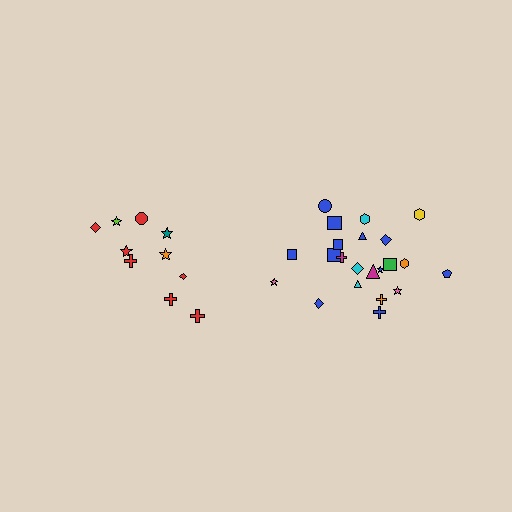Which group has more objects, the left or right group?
The right group.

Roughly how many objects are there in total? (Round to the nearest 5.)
Roughly 30 objects in total.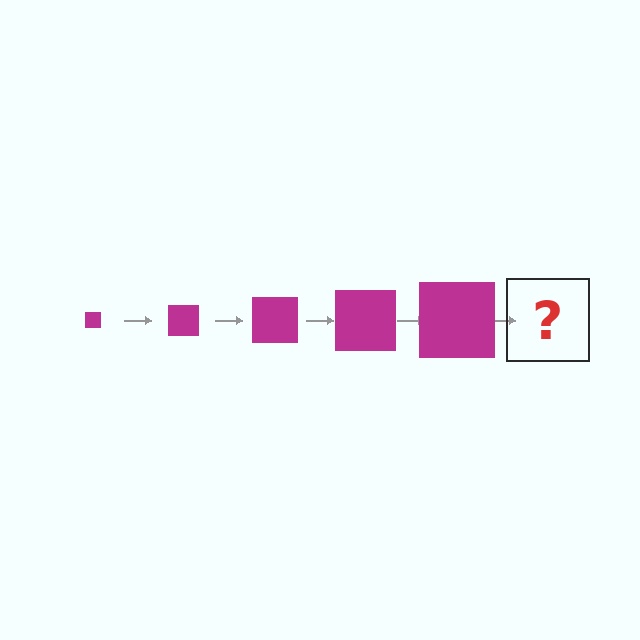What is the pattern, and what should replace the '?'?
The pattern is that the square gets progressively larger each step. The '?' should be a magenta square, larger than the previous one.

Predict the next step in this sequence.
The next step is a magenta square, larger than the previous one.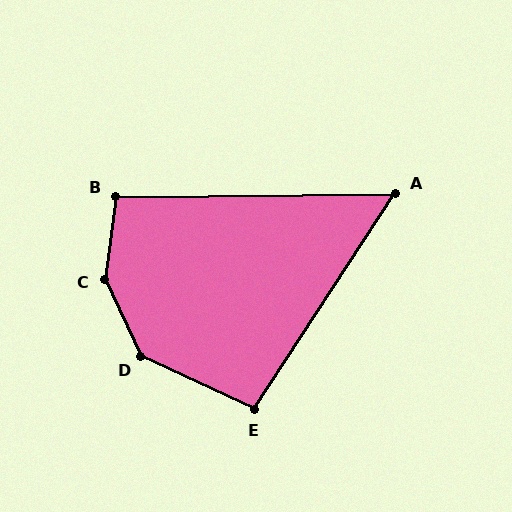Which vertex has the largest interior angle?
C, at approximately 148 degrees.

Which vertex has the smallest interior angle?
A, at approximately 56 degrees.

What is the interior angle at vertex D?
Approximately 140 degrees (obtuse).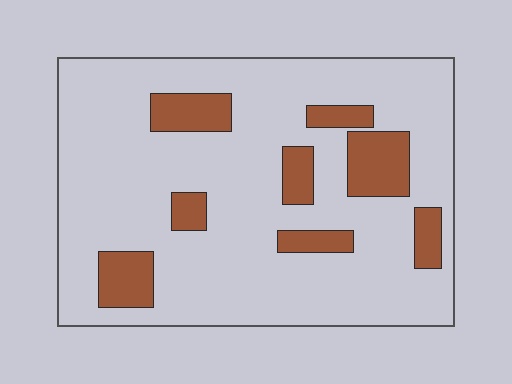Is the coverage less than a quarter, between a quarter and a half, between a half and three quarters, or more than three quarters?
Less than a quarter.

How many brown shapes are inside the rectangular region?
8.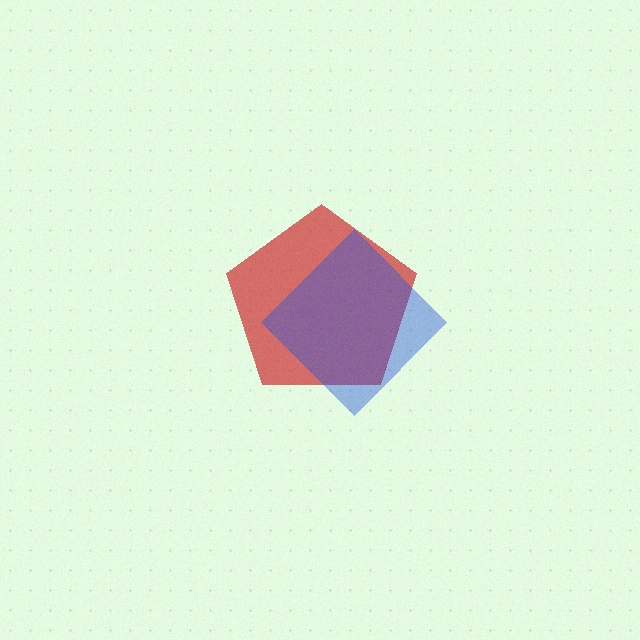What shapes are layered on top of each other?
The layered shapes are: a red pentagon, a blue diamond.